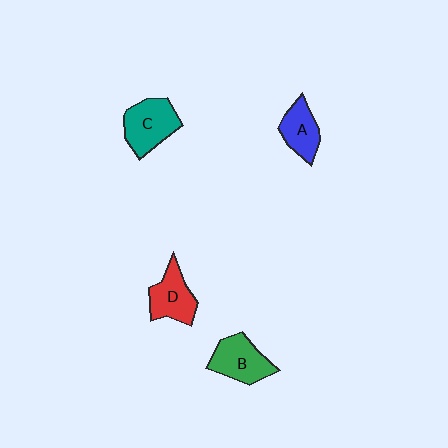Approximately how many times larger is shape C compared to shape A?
Approximately 1.4 times.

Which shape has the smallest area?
Shape A (blue).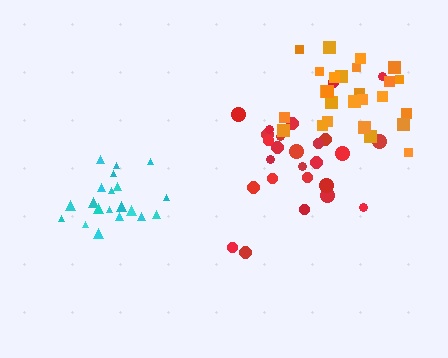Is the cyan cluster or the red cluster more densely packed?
Cyan.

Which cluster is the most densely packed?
Cyan.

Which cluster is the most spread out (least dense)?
Red.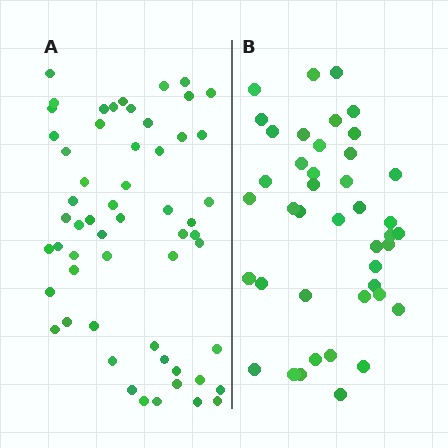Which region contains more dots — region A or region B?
Region A (the left region) has more dots.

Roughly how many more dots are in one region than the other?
Region A has approximately 15 more dots than region B.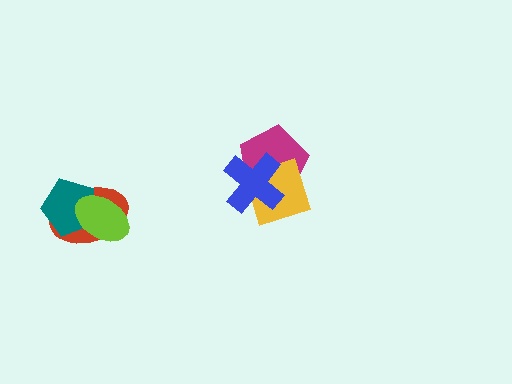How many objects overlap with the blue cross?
2 objects overlap with the blue cross.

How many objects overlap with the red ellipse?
2 objects overlap with the red ellipse.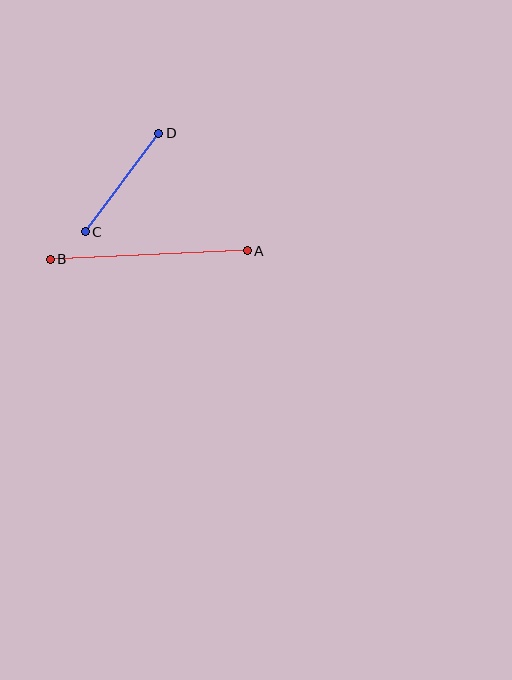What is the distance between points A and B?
The distance is approximately 197 pixels.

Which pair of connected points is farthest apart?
Points A and B are farthest apart.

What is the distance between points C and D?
The distance is approximately 123 pixels.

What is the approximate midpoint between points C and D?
The midpoint is at approximately (122, 183) pixels.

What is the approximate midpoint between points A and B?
The midpoint is at approximately (149, 255) pixels.